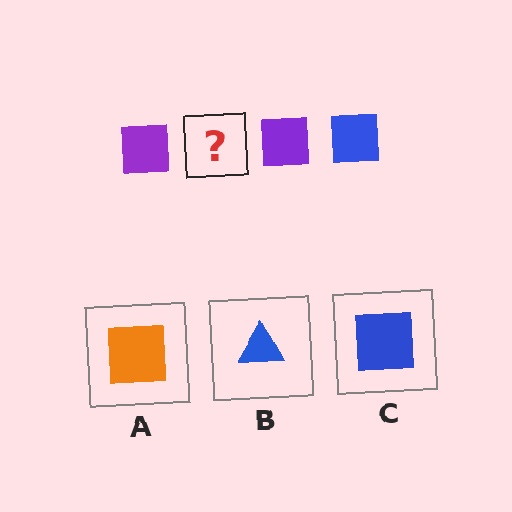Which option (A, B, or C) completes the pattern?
C.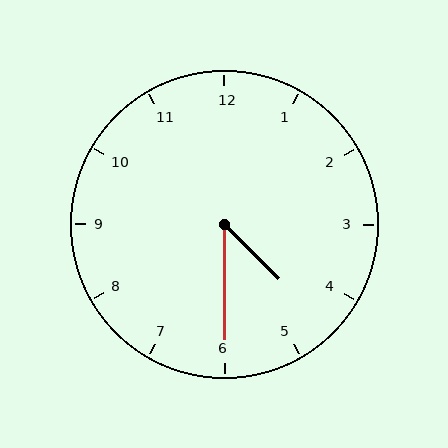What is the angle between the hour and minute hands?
Approximately 45 degrees.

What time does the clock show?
4:30.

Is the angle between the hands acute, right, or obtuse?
It is acute.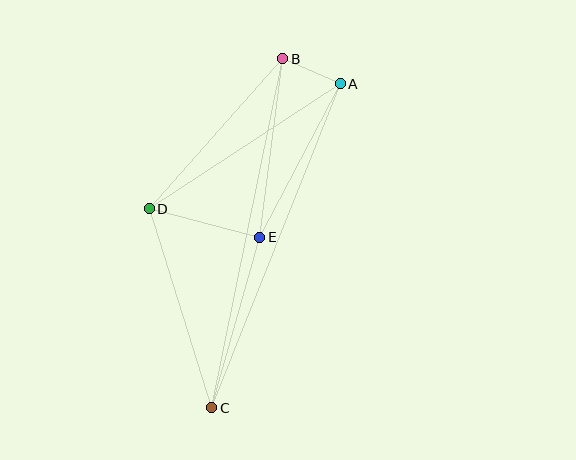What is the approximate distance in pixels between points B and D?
The distance between B and D is approximately 201 pixels.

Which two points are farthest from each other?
Points B and C are farthest from each other.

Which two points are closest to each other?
Points A and B are closest to each other.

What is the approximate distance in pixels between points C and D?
The distance between C and D is approximately 208 pixels.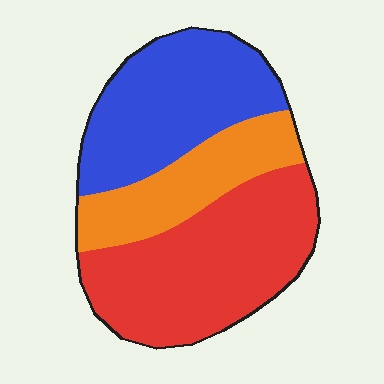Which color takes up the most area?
Red, at roughly 45%.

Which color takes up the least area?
Orange, at roughly 20%.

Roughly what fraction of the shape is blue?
Blue covers 34% of the shape.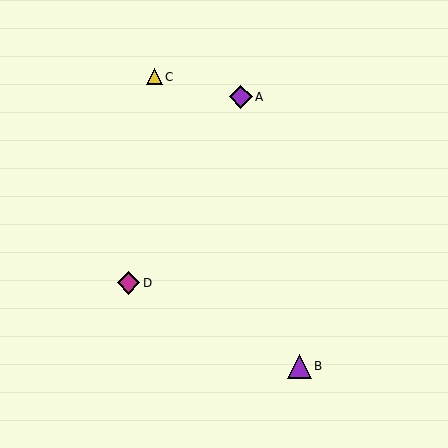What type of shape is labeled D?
Shape D is a magenta diamond.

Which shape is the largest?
The purple triangle (labeled B) is the largest.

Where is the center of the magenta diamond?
The center of the magenta diamond is at (129, 283).